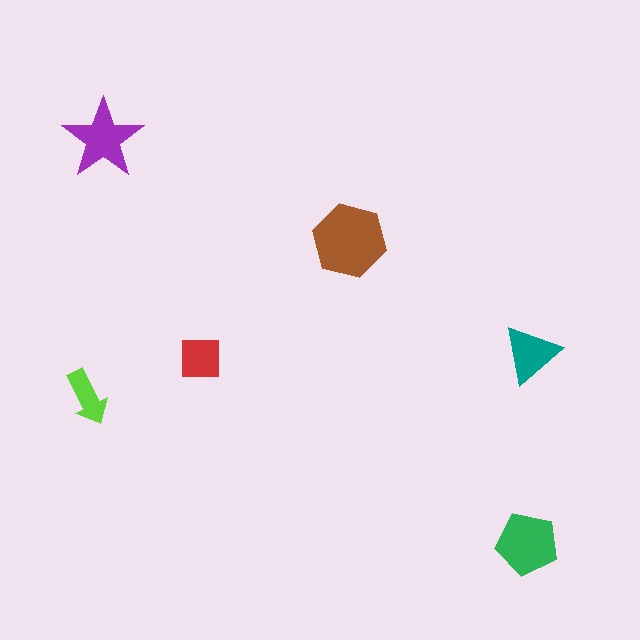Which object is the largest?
The brown hexagon.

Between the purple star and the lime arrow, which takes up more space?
The purple star.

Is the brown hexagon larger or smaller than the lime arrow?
Larger.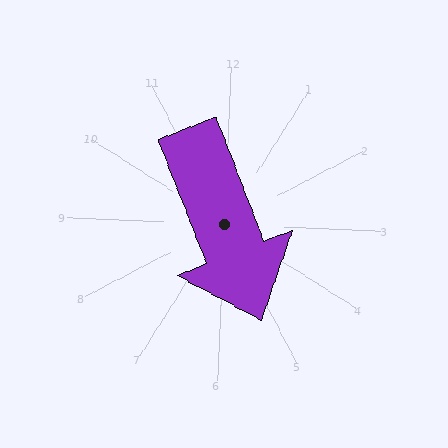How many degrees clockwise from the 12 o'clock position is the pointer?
Approximately 156 degrees.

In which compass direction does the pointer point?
Southeast.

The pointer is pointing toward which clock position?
Roughly 5 o'clock.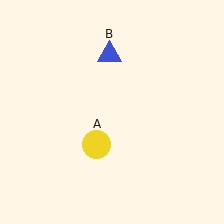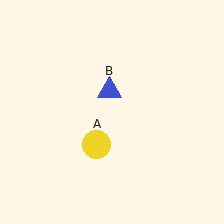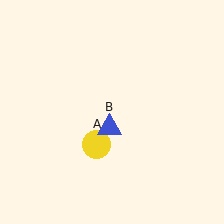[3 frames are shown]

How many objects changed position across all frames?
1 object changed position: blue triangle (object B).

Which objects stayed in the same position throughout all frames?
Yellow circle (object A) remained stationary.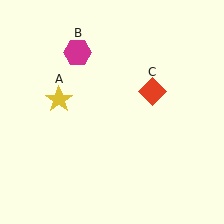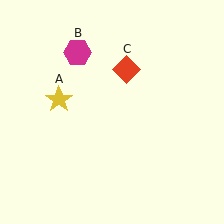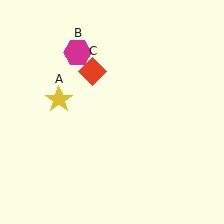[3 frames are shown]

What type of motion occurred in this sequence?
The red diamond (object C) rotated counterclockwise around the center of the scene.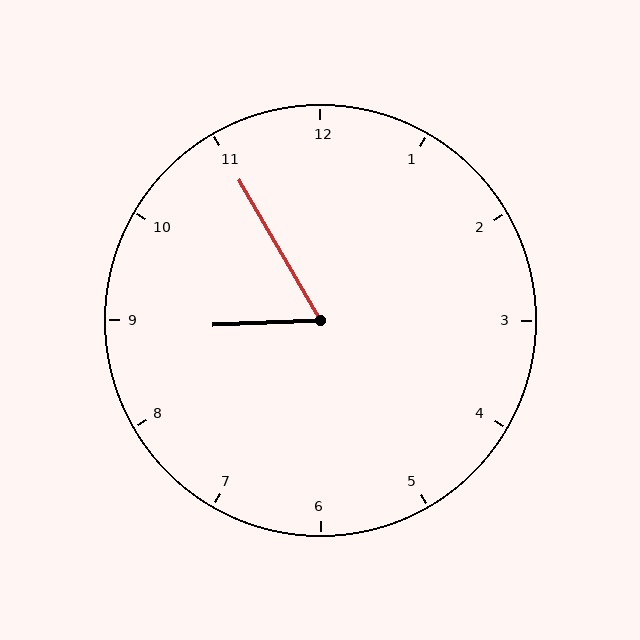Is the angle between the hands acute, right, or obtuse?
It is acute.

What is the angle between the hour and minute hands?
Approximately 62 degrees.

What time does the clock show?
8:55.